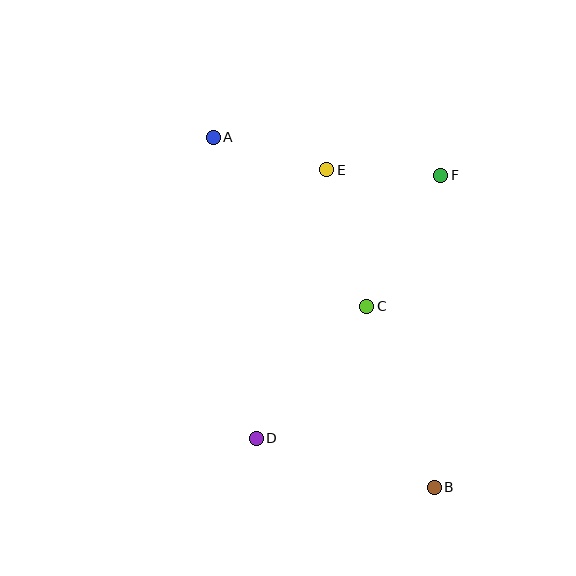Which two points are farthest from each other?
Points A and B are farthest from each other.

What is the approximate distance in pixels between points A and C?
The distance between A and C is approximately 229 pixels.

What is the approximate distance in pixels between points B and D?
The distance between B and D is approximately 185 pixels.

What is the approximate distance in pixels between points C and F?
The distance between C and F is approximately 151 pixels.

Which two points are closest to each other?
Points E and F are closest to each other.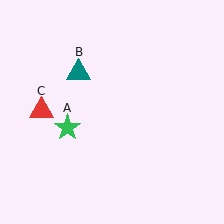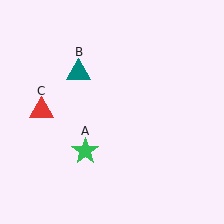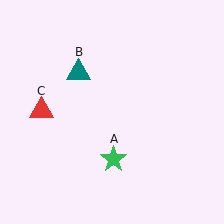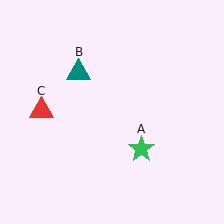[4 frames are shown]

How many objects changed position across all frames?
1 object changed position: green star (object A).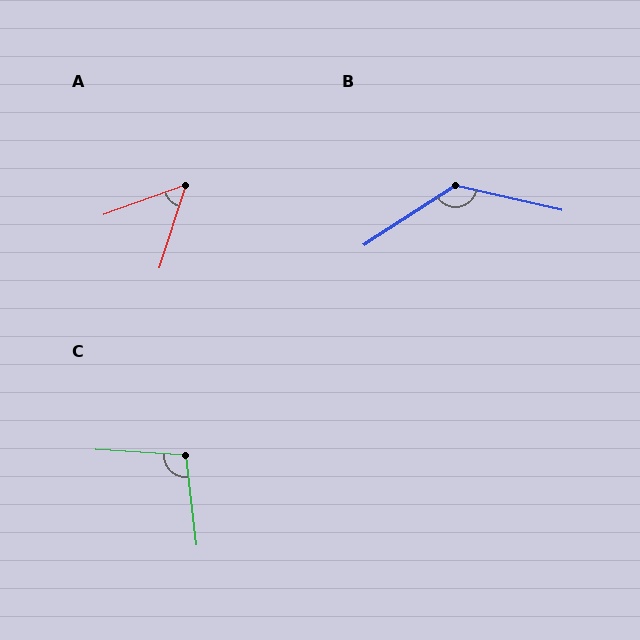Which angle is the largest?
B, at approximately 134 degrees.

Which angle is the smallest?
A, at approximately 53 degrees.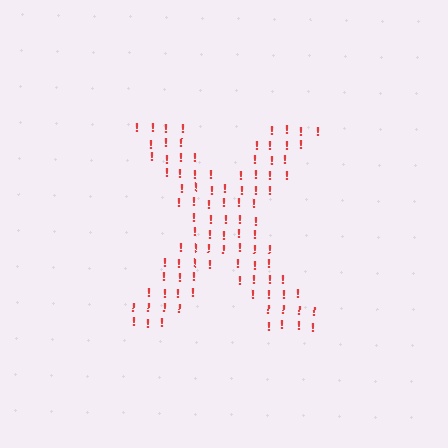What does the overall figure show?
The overall figure shows the letter X.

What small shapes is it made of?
It is made of small exclamation marks.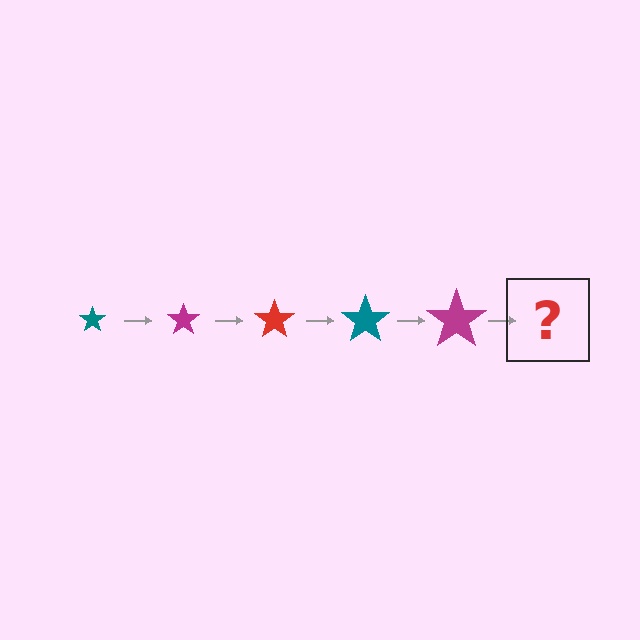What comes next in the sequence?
The next element should be a red star, larger than the previous one.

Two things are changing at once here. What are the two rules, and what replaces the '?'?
The two rules are that the star grows larger each step and the color cycles through teal, magenta, and red. The '?' should be a red star, larger than the previous one.